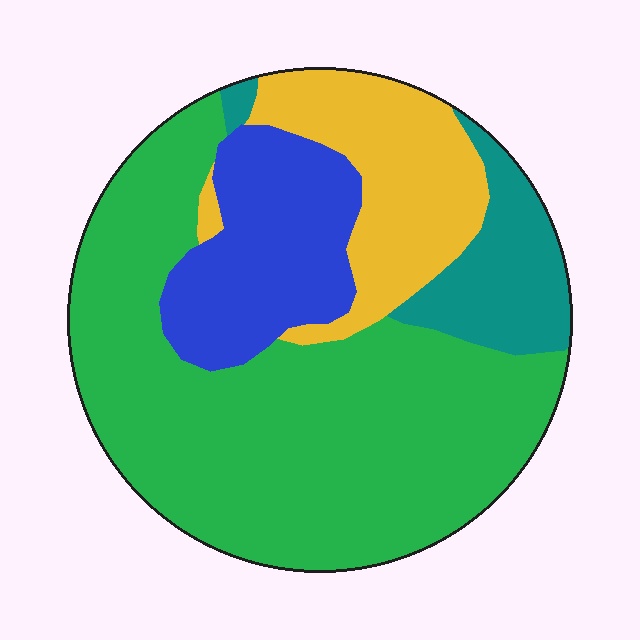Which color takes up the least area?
Teal, at roughly 10%.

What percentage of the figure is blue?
Blue takes up about one sixth (1/6) of the figure.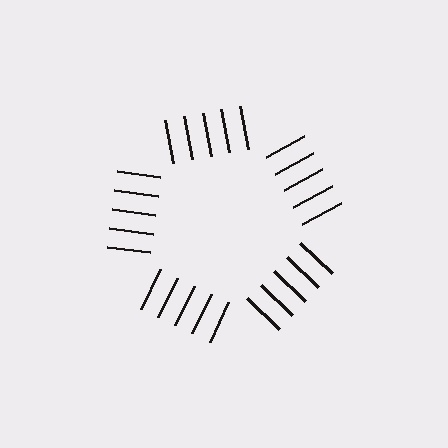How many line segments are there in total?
25 — 5 along each of the 5 edges.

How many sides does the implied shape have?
5 sides — the line-ends trace a pentagon.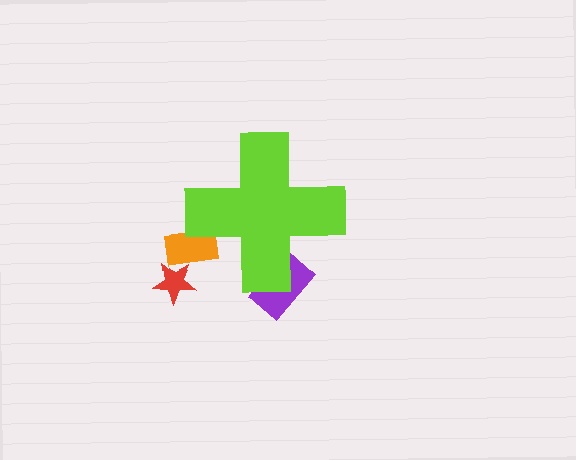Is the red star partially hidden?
No, the red star is fully visible.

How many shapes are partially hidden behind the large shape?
2 shapes are partially hidden.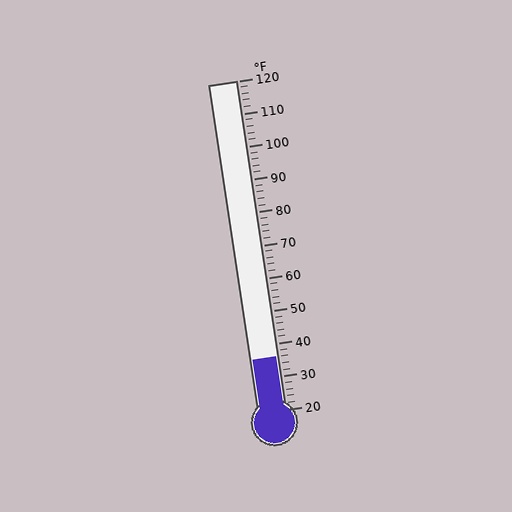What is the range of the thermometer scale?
The thermometer scale ranges from 20°F to 120°F.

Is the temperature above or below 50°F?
The temperature is below 50°F.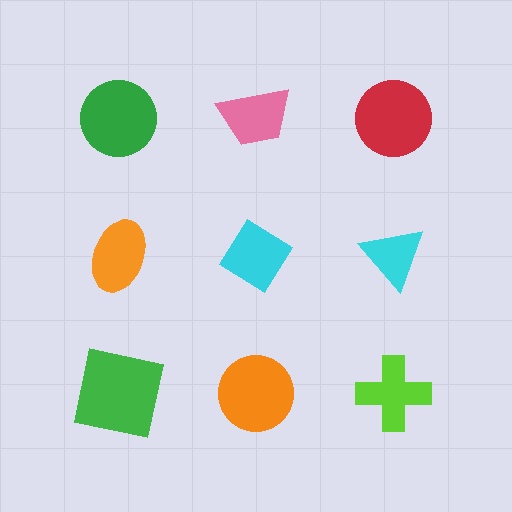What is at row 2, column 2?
A cyan diamond.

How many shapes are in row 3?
3 shapes.